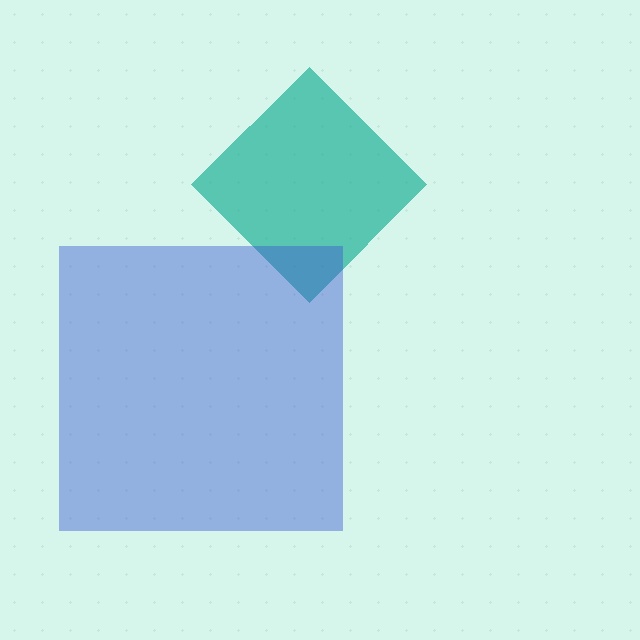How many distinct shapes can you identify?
There are 2 distinct shapes: a teal diamond, a blue square.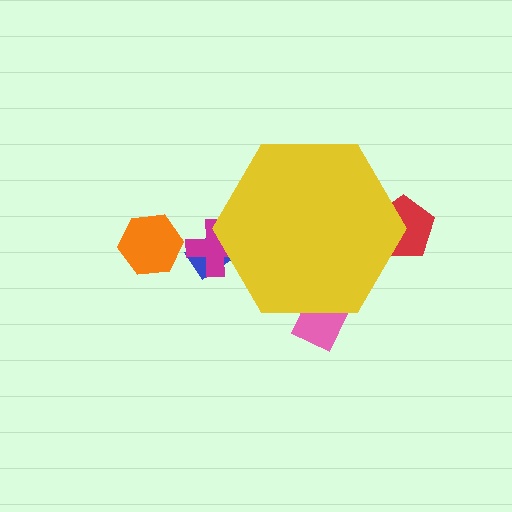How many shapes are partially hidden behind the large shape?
4 shapes are partially hidden.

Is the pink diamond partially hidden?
Yes, the pink diamond is partially hidden behind the yellow hexagon.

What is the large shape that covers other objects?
A yellow hexagon.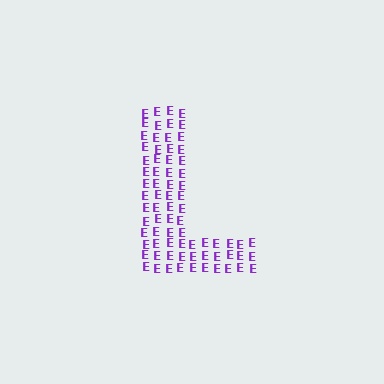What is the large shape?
The large shape is the letter L.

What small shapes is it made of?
It is made of small letter E's.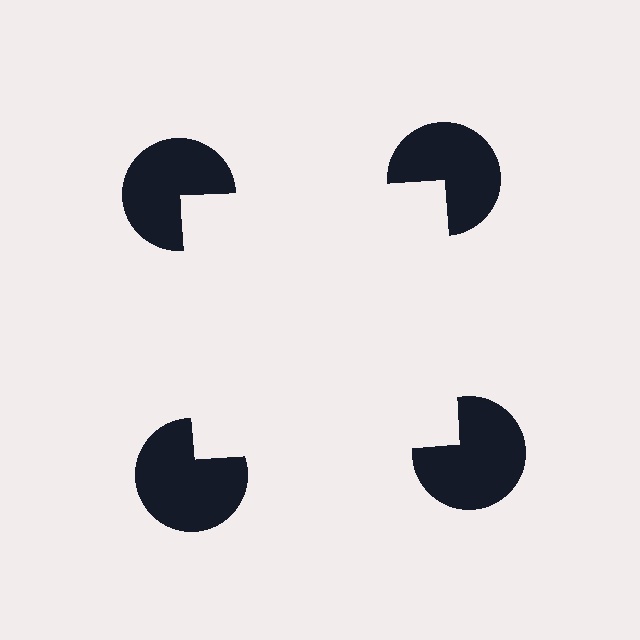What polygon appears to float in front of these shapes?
An illusory square — its edges are inferred from the aligned wedge cuts in the pac-man discs, not physically drawn.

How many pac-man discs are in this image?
There are 4 — one at each vertex of the illusory square.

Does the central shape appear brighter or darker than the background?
It typically appears slightly brighter than the background, even though no actual brightness change is drawn.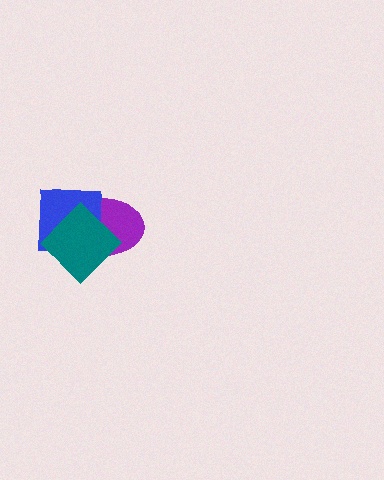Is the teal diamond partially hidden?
No, no other shape covers it.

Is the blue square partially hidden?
Yes, it is partially covered by another shape.